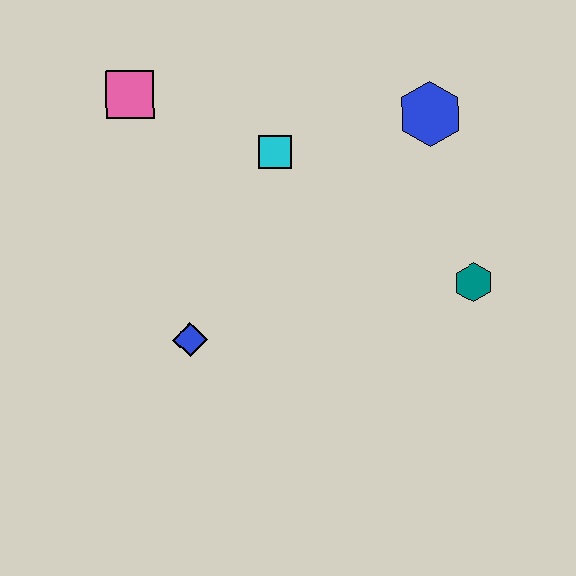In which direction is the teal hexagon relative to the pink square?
The teal hexagon is to the right of the pink square.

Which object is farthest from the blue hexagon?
The blue diamond is farthest from the blue hexagon.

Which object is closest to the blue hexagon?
The cyan square is closest to the blue hexagon.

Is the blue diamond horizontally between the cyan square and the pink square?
Yes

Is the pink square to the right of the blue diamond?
No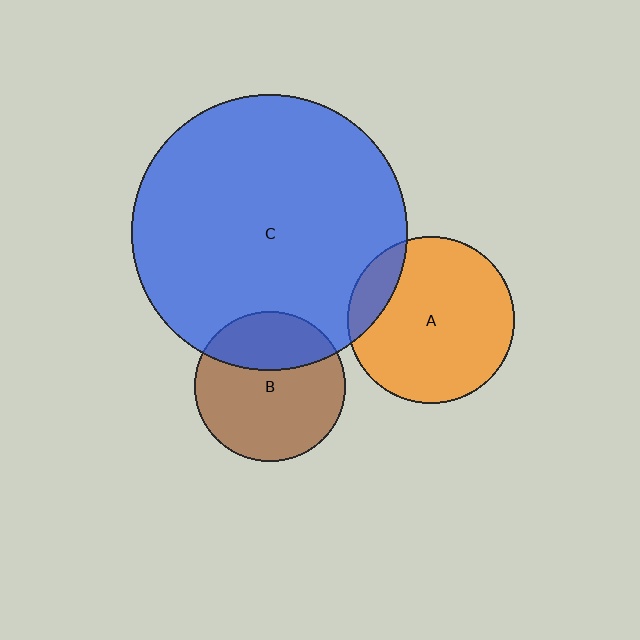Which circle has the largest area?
Circle C (blue).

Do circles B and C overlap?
Yes.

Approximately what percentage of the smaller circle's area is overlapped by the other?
Approximately 30%.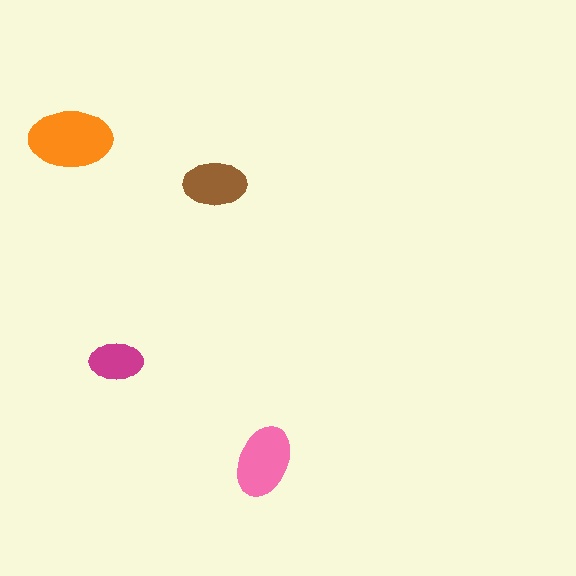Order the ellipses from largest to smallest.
the orange one, the pink one, the brown one, the magenta one.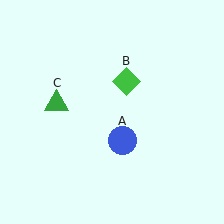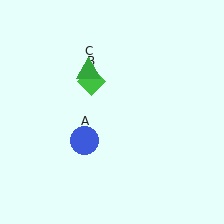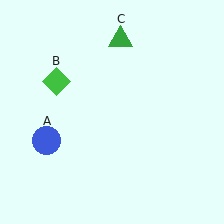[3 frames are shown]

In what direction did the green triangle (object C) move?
The green triangle (object C) moved up and to the right.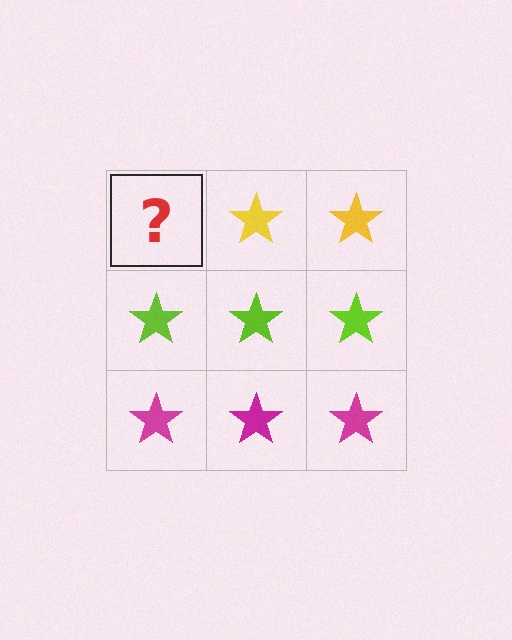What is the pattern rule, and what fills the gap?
The rule is that each row has a consistent color. The gap should be filled with a yellow star.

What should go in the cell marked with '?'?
The missing cell should contain a yellow star.